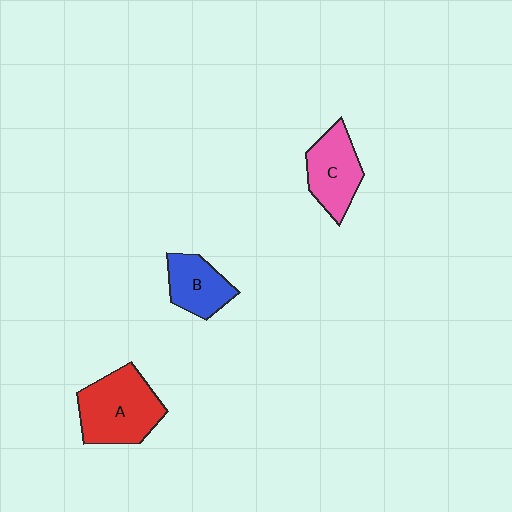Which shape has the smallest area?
Shape B (blue).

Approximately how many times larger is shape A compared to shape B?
Approximately 1.6 times.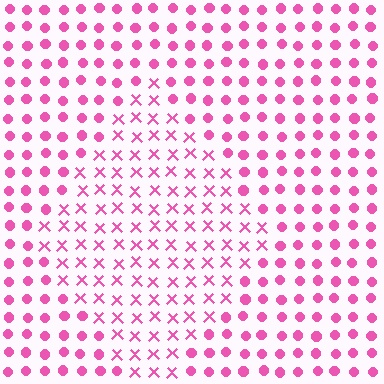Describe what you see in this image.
The image is filled with small pink elements arranged in a uniform grid. A diamond-shaped region contains X marks, while the surrounding area contains circles. The boundary is defined purely by the change in element shape.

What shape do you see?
I see a diamond.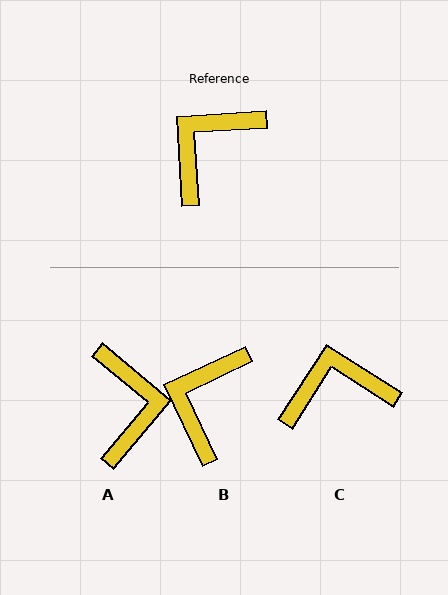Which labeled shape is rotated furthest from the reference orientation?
A, about 134 degrees away.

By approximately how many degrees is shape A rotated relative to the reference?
Approximately 134 degrees clockwise.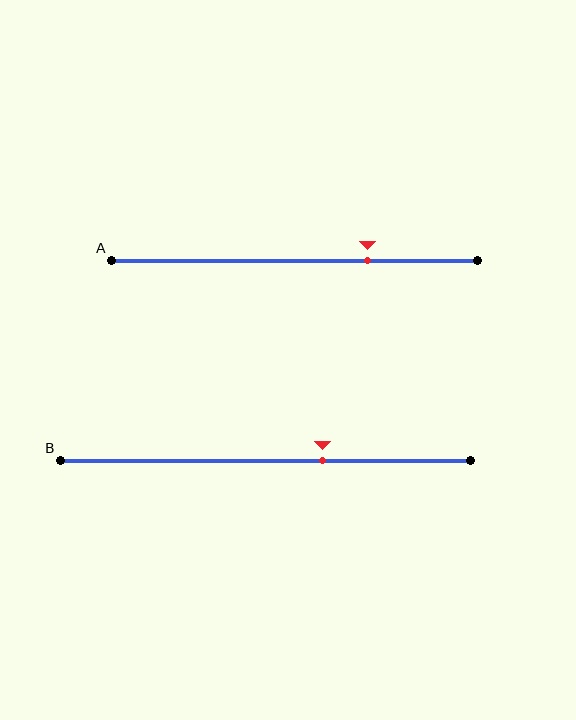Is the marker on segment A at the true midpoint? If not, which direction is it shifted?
No, the marker on segment A is shifted to the right by about 20% of the segment length.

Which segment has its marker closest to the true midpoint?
Segment B has its marker closest to the true midpoint.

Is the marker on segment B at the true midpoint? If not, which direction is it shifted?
No, the marker on segment B is shifted to the right by about 14% of the segment length.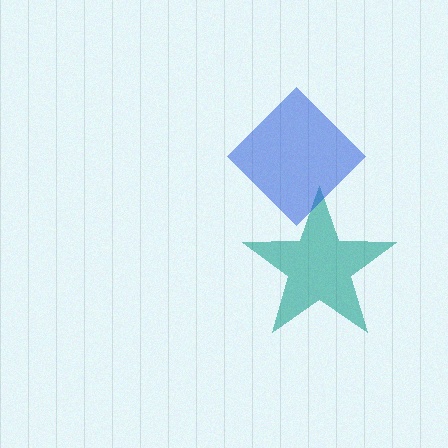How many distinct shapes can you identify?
There are 2 distinct shapes: a teal star, a blue diamond.